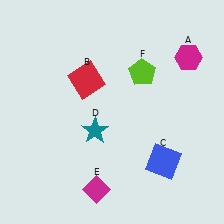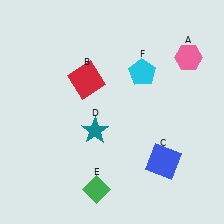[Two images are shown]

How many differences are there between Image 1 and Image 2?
There are 3 differences between the two images.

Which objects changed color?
A changed from magenta to pink. E changed from magenta to green. F changed from lime to cyan.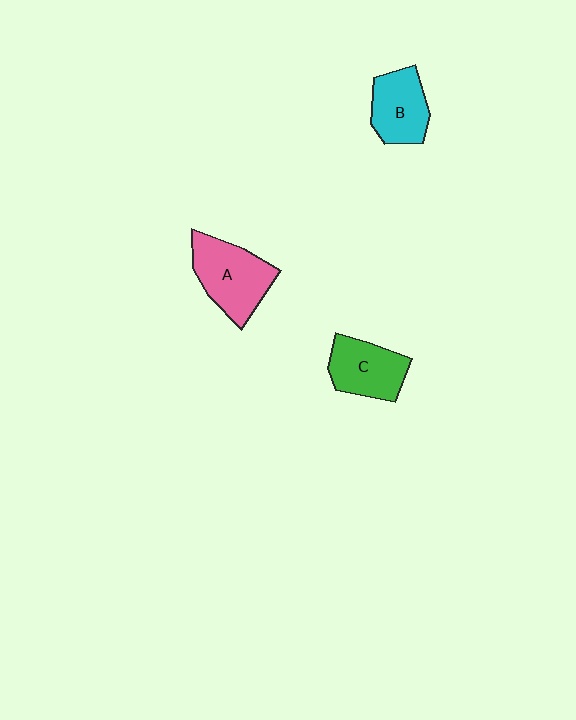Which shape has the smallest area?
Shape B (cyan).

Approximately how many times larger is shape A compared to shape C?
Approximately 1.2 times.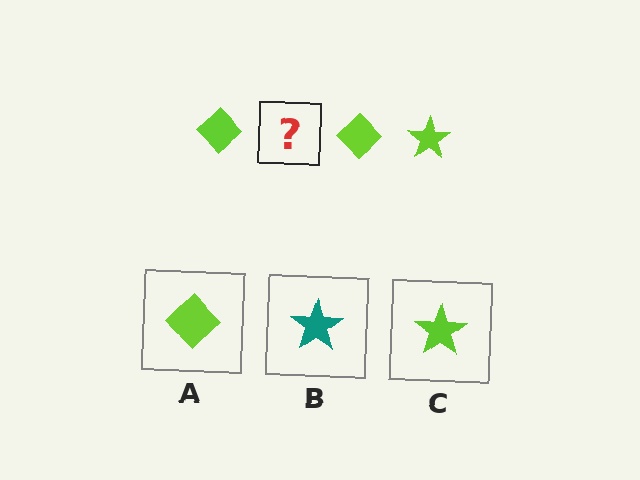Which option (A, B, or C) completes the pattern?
C.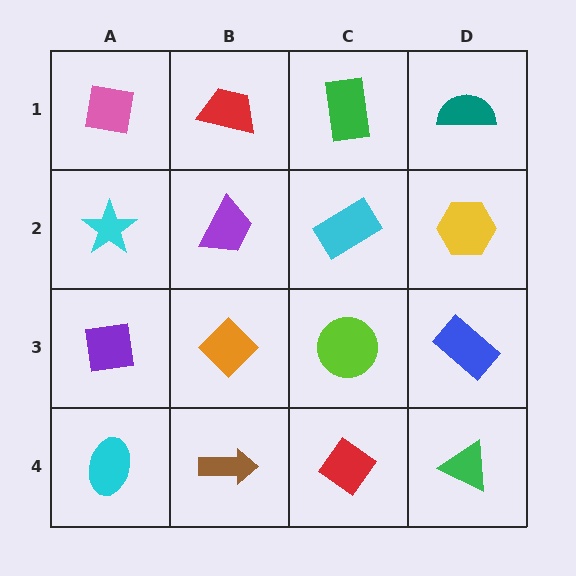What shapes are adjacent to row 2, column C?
A green rectangle (row 1, column C), a lime circle (row 3, column C), a purple trapezoid (row 2, column B), a yellow hexagon (row 2, column D).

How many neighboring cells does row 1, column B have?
3.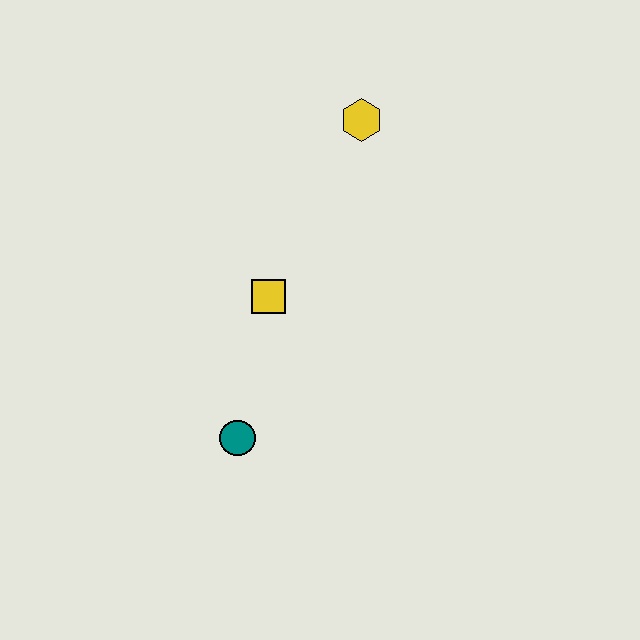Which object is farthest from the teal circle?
The yellow hexagon is farthest from the teal circle.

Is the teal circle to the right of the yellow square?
No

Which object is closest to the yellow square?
The teal circle is closest to the yellow square.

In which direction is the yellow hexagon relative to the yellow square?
The yellow hexagon is above the yellow square.